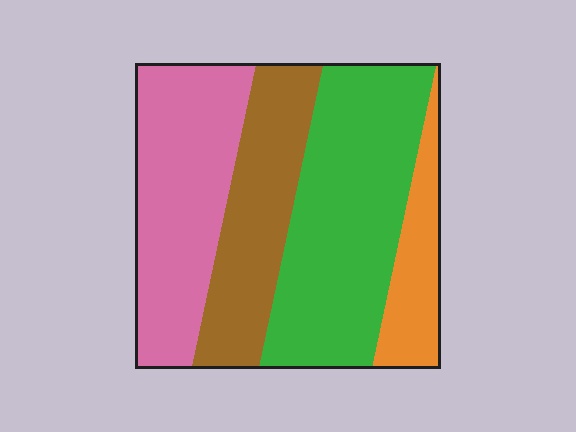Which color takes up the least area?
Orange, at roughly 10%.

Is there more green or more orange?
Green.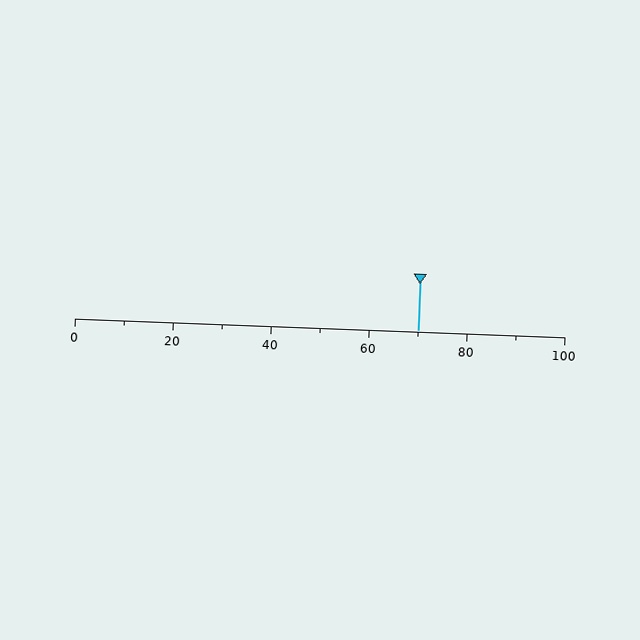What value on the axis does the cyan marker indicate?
The marker indicates approximately 70.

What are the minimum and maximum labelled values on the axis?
The axis runs from 0 to 100.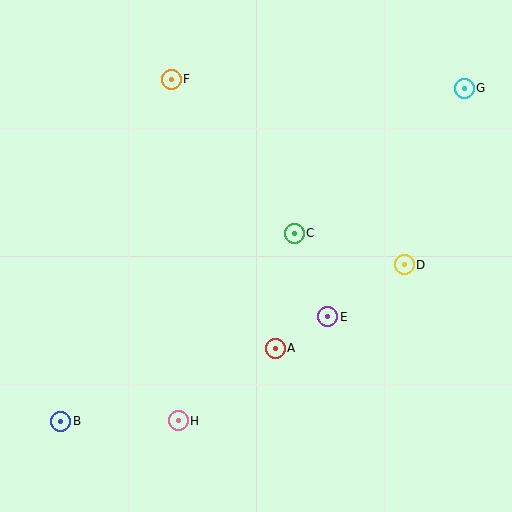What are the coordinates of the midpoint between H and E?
The midpoint between H and E is at (253, 369).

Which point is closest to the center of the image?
Point C at (294, 233) is closest to the center.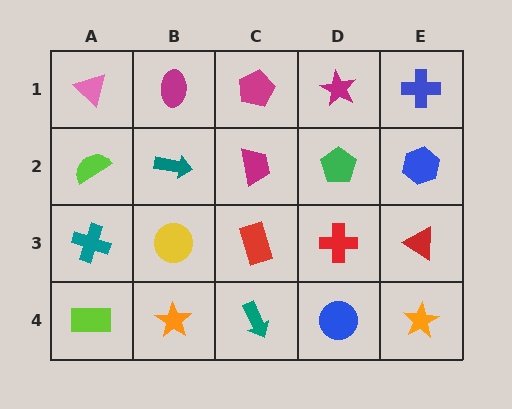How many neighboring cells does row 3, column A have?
3.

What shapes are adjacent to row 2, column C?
A magenta pentagon (row 1, column C), a red rectangle (row 3, column C), a teal arrow (row 2, column B), a green pentagon (row 2, column D).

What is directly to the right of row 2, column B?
A magenta trapezoid.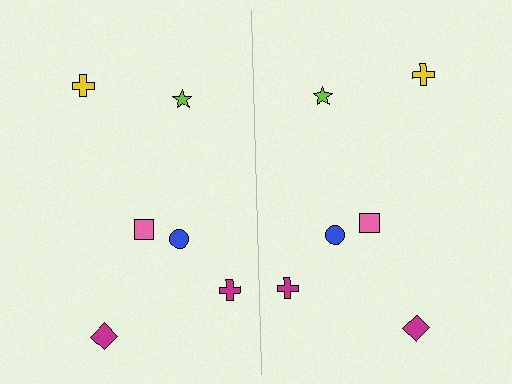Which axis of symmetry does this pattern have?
The pattern has a vertical axis of symmetry running through the center of the image.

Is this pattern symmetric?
Yes, this pattern has bilateral (reflection) symmetry.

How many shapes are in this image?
There are 12 shapes in this image.